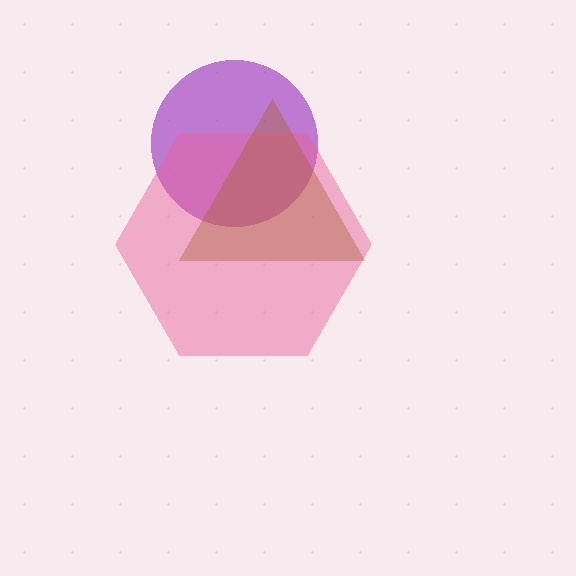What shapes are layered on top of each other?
The layered shapes are: a purple circle, a pink hexagon, a brown triangle.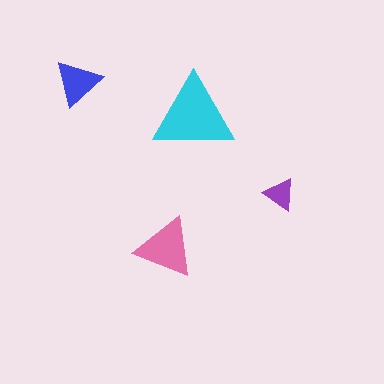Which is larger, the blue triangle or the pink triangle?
The pink one.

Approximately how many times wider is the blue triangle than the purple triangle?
About 1.5 times wider.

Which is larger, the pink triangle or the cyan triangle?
The cyan one.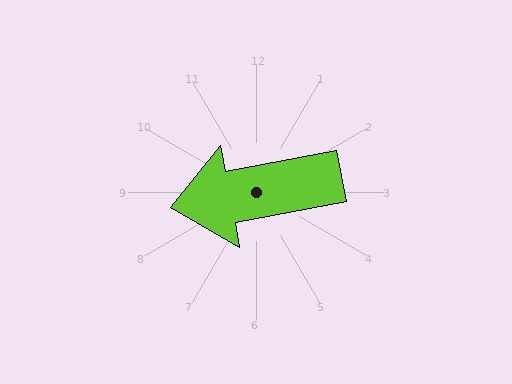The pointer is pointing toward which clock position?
Roughly 9 o'clock.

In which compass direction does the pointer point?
West.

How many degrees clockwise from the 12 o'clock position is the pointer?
Approximately 259 degrees.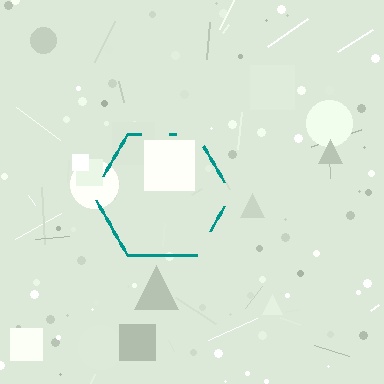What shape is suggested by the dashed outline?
The dashed outline suggests a hexagon.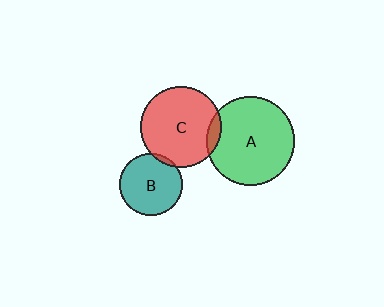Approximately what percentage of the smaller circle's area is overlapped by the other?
Approximately 5%.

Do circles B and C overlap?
Yes.